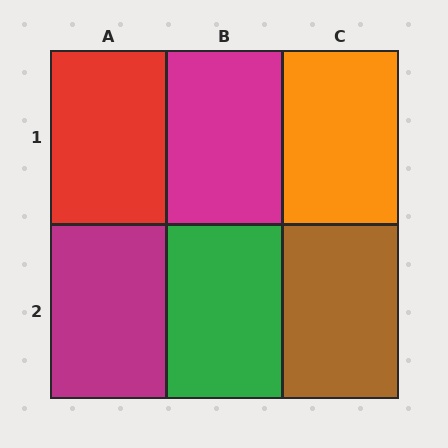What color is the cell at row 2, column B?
Green.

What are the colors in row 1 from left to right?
Red, magenta, orange.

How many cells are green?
1 cell is green.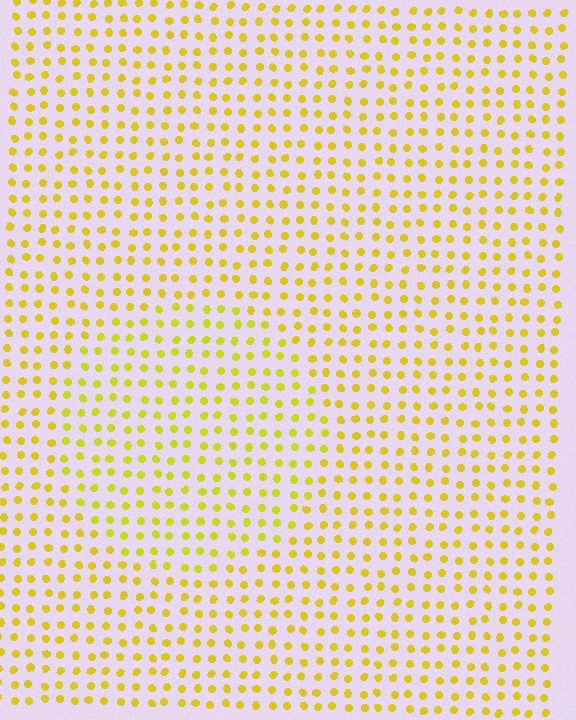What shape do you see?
I see a circle.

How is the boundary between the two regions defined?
The boundary is defined purely by a slight shift in hue (about 13 degrees). Spacing, size, and orientation are identical on both sides.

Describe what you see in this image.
The image is filled with small yellow elements in a uniform arrangement. A circle-shaped region is visible where the elements are tinted to a slightly different hue, forming a subtle color boundary.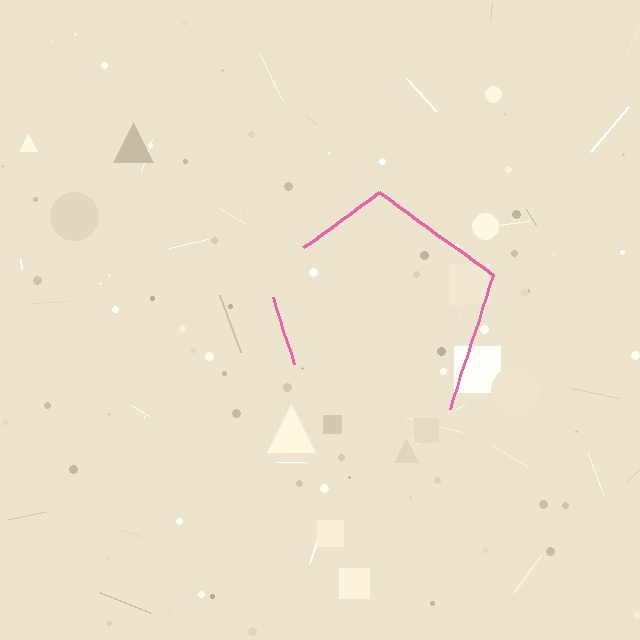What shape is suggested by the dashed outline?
The dashed outline suggests a pentagon.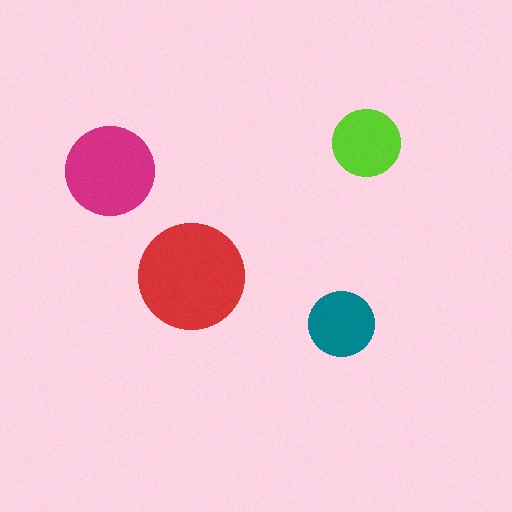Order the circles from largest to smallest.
the red one, the magenta one, the lime one, the teal one.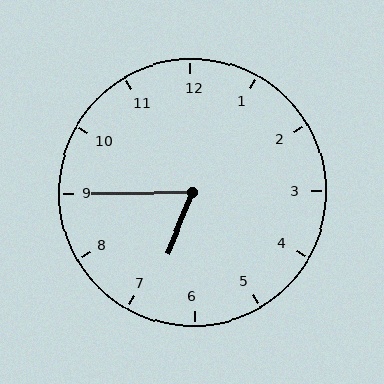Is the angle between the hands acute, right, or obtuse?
It is acute.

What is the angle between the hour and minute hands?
Approximately 68 degrees.